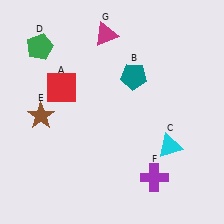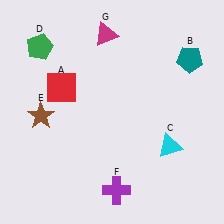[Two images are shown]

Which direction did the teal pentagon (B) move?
The teal pentagon (B) moved right.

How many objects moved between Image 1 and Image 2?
2 objects moved between the two images.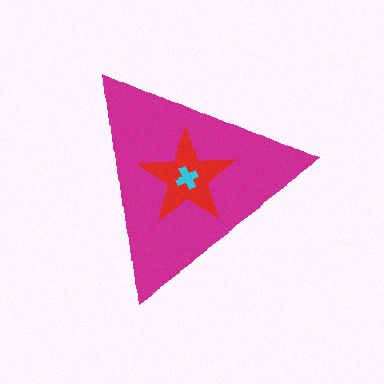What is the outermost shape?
The magenta triangle.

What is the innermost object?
The cyan cross.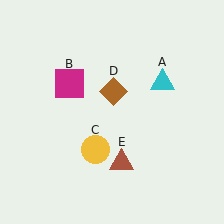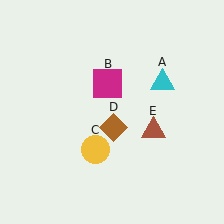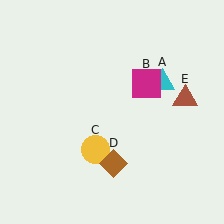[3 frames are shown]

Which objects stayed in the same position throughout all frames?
Cyan triangle (object A) and yellow circle (object C) remained stationary.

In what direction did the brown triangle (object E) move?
The brown triangle (object E) moved up and to the right.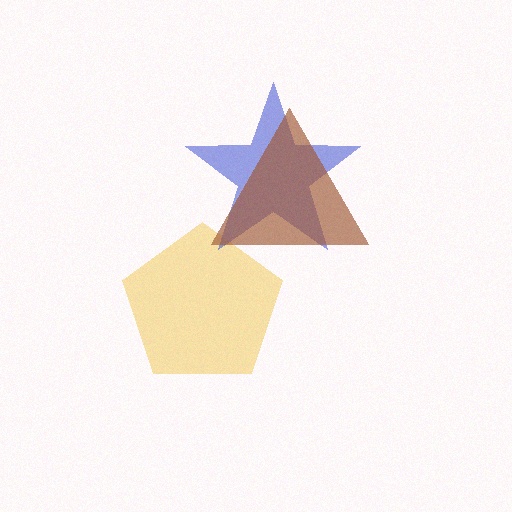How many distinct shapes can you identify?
There are 3 distinct shapes: a yellow pentagon, a blue star, a brown triangle.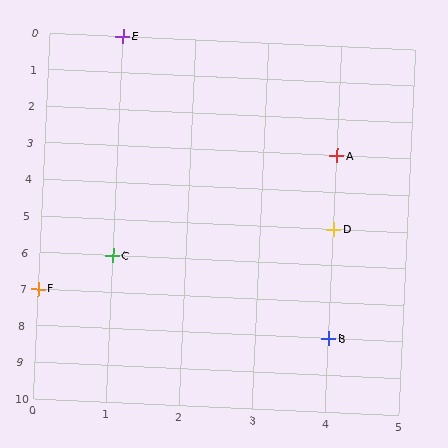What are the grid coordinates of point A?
Point A is at grid coordinates (4, 3).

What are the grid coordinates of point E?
Point E is at grid coordinates (1, 0).